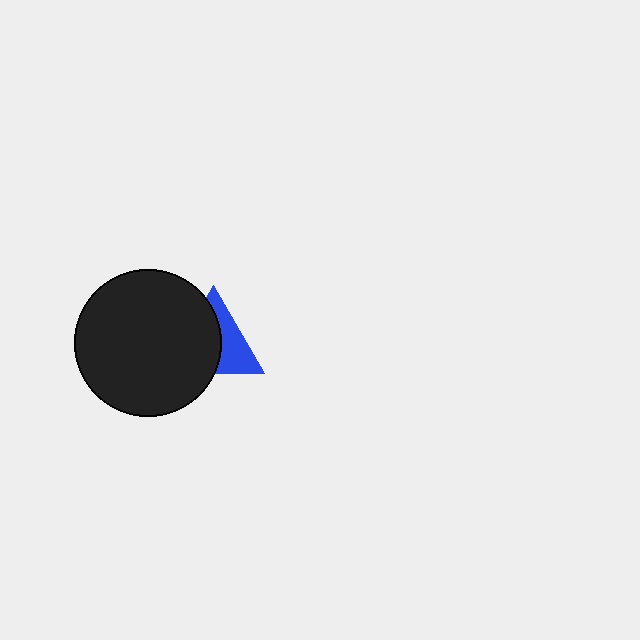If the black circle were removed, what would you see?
You would see the complete blue triangle.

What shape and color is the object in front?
The object in front is a black circle.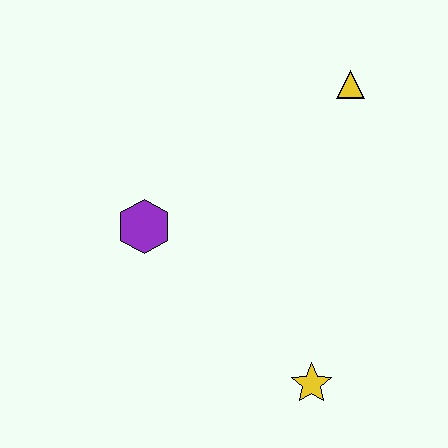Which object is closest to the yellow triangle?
The purple hexagon is closest to the yellow triangle.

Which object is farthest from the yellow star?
The yellow triangle is farthest from the yellow star.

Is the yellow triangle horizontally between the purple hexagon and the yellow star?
No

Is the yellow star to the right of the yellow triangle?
No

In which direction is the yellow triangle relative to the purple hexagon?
The yellow triangle is to the right of the purple hexagon.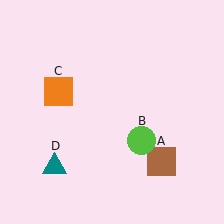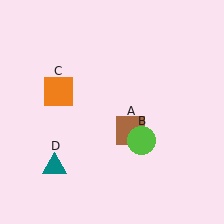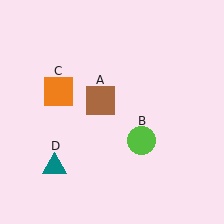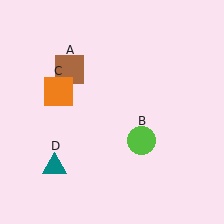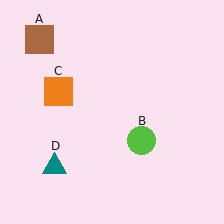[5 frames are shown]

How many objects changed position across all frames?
1 object changed position: brown square (object A).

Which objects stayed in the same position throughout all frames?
Lime circle (object B) and orange square (object C) and teal triangle (object D) remained stationary.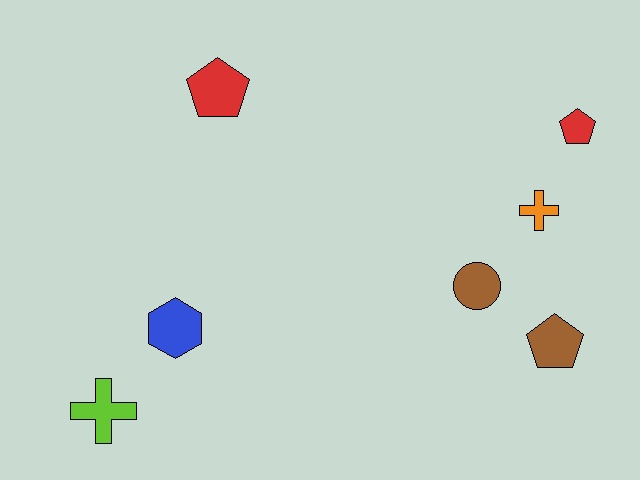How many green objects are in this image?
There are no green objects.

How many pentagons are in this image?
There are 3 pentagons.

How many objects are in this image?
There are 7 objects.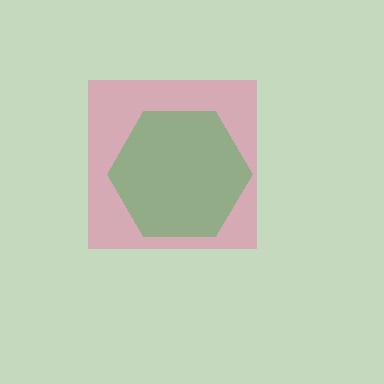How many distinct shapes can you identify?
There are 2 distinct shapes: a pink square, a green hexagon.